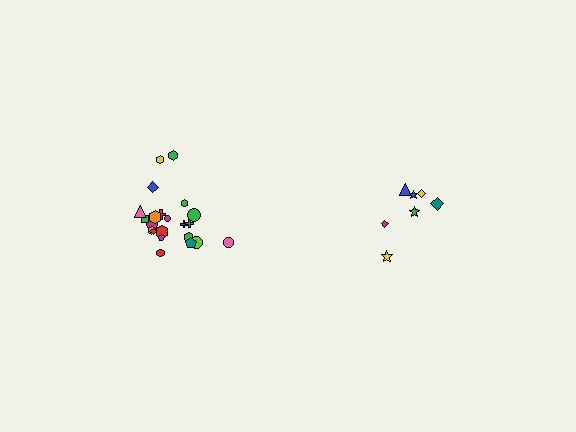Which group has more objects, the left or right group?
The left group.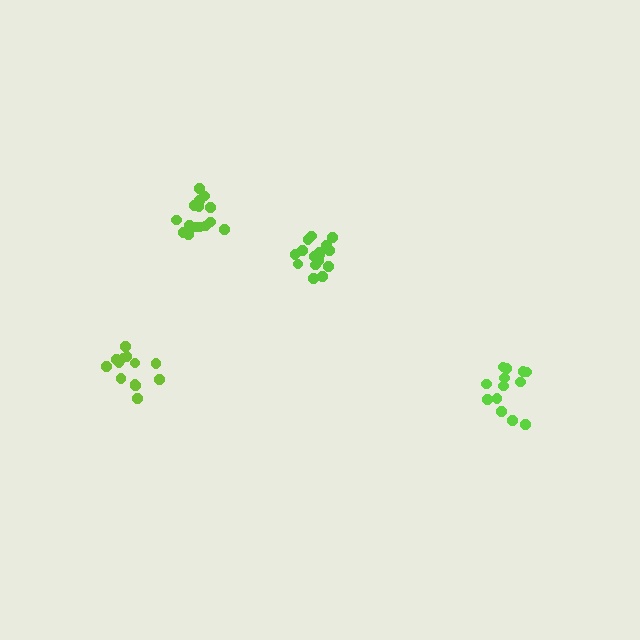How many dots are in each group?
Group 1: 13 dots, Group 2: 16 dots, Group 3: 13 dots, Group 4: 15 dots (57 total).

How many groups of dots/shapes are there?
There are 4 groups.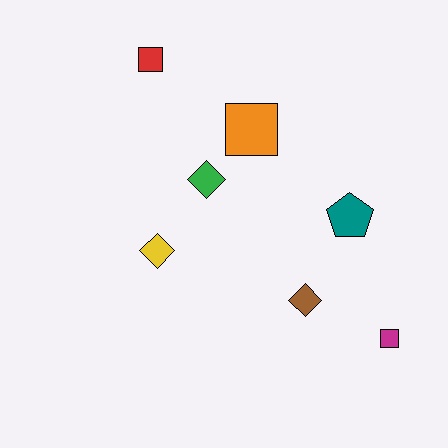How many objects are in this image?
There are 7 objects.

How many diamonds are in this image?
There are 3 diamonds.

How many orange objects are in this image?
There is 1 orange object.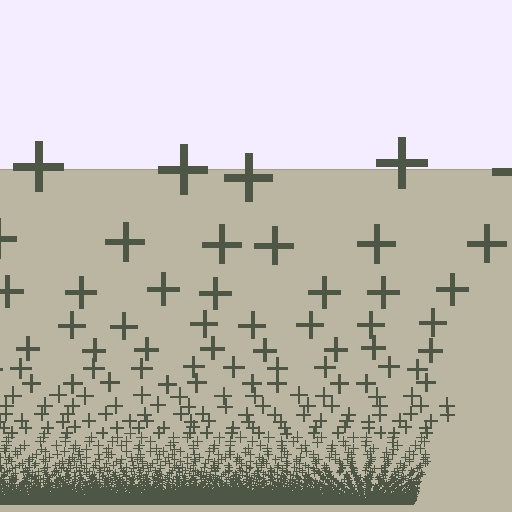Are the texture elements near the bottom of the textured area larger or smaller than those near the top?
Smaller. The gradient is inverted — elements near the bottom are smaller and denser.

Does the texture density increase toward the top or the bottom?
Density increases toward the bottom.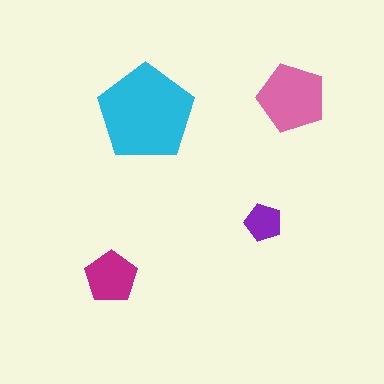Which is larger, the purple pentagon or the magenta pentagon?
The magenta one.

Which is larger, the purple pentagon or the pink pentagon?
The pink one.